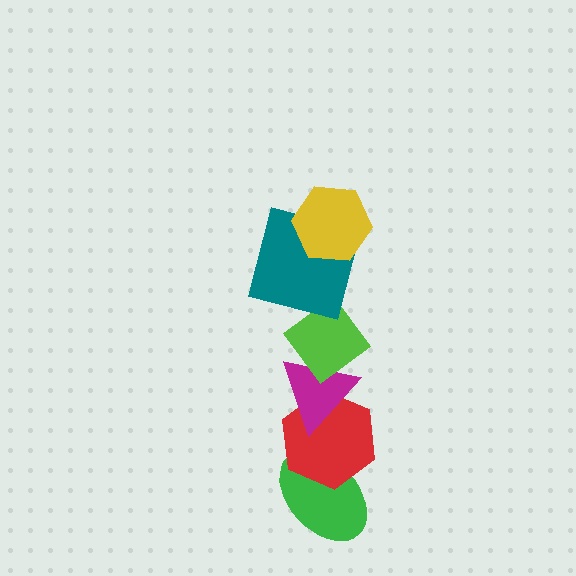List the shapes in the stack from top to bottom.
From top to bottom: the yellow hexagon, the teal square, the lime diamond, the magenta triangle, the red hexagon, the green ellipse.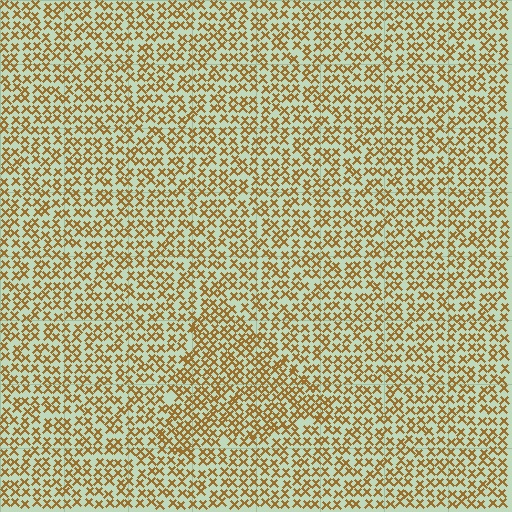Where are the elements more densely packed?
The elements are more densely packed inside the triangle boundary.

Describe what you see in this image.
The image contains small brown elements arranged at two different densities. A triangle-shaped region is visible where the elements are more densely packed than the surrounding area.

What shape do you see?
I see a triangle.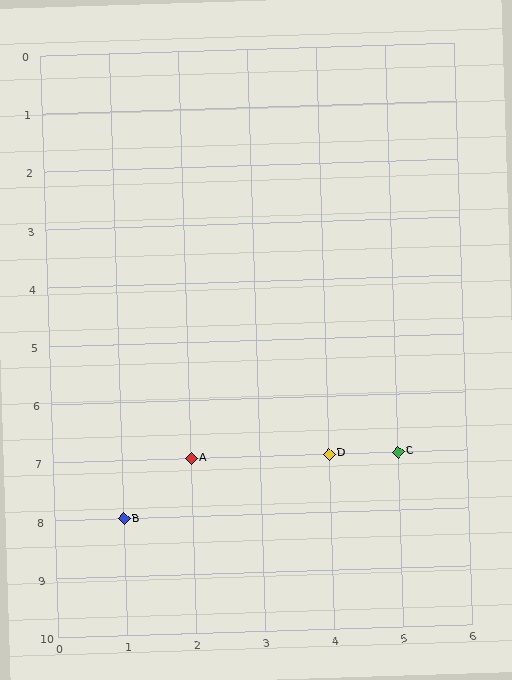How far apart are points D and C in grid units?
Points D and C are 1 column apart.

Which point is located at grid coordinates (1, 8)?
Point B is at (1, 8).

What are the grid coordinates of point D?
Point D is at grid coordinates (4, 7).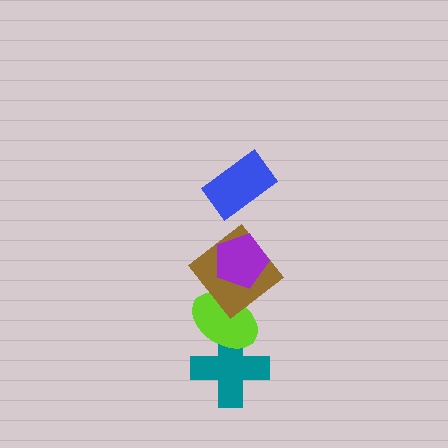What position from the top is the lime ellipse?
The lime ellipse is 4th from the top.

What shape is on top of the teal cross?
The lime ellipse is on top of the teal cross.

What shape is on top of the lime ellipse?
The brown diamond is on top of the lime ellipse.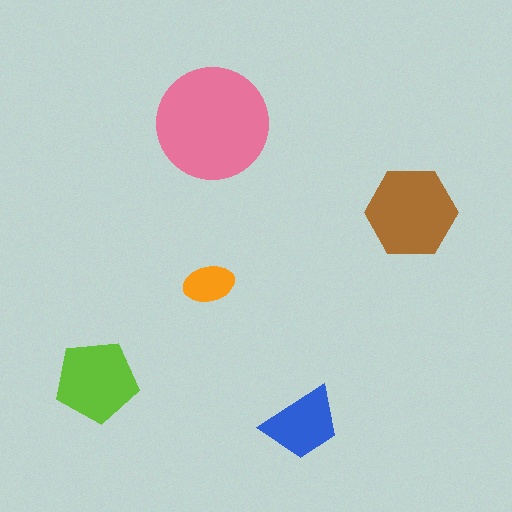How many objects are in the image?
There are 5 objects in the image.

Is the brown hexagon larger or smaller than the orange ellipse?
Larger.